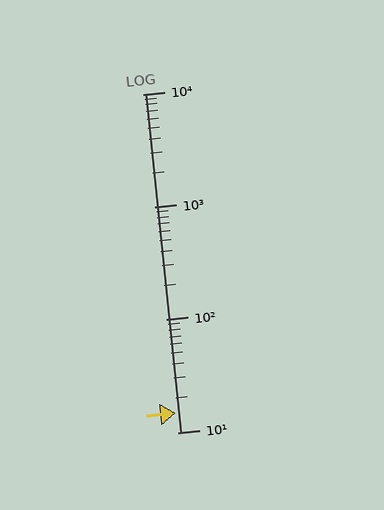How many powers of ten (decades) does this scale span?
The scale spans 3 decades, from 10 to 10000.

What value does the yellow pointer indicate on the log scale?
The pointer indicates approximately 15.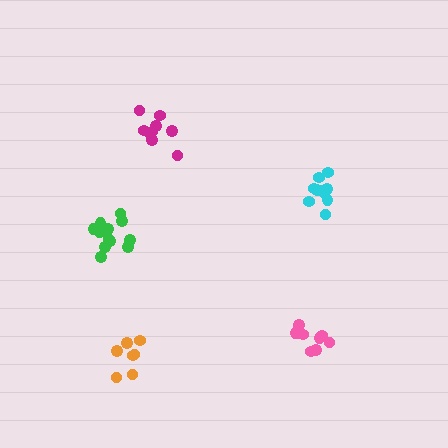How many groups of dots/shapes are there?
There are 5 groups.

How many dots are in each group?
Group 1: 9 dots, Group 2: 7 dots, Group 3: 10 dots, Group 4: 13 dots, Group 5: 9 dots (48 total).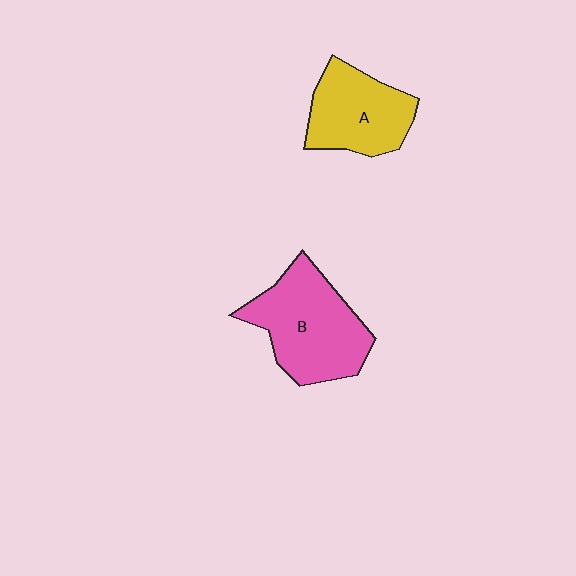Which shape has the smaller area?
Shape A (yellow).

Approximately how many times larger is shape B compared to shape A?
Approximately 1.3 times.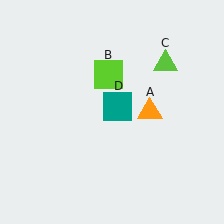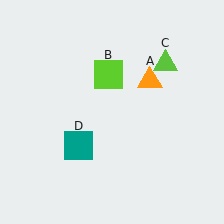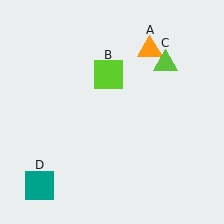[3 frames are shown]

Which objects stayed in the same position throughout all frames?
Lime square (object B) and lime triangle (object C) remained stationary.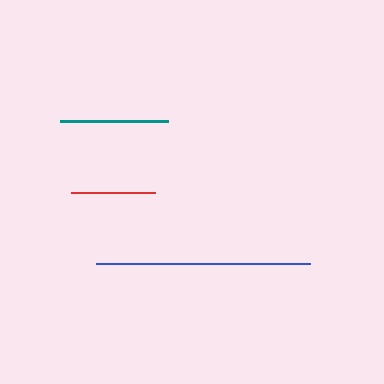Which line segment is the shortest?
The red line is the shortest at approximately 84 pixels.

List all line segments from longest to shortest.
From longest to shortest: blue, teal, red.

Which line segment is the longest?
The blue line is the longest at approximately 215 pixels.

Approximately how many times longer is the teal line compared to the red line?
The teal line is approximately 1.3 times the length of the red line.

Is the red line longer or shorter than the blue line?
The blue line is longer than the red line.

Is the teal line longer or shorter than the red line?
The teal line is longer than the red line.